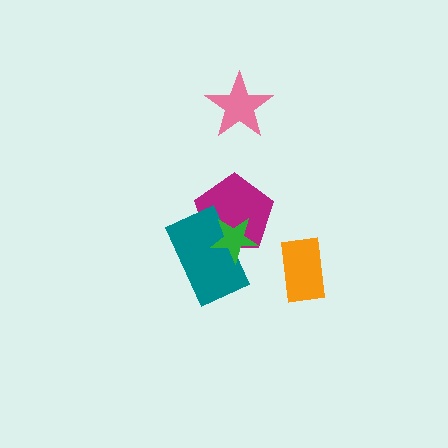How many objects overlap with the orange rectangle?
0 objects overlap with the orange rectangle.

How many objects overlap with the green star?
2 objects overlap with the green star.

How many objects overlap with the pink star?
0 objects overlap with the pink star.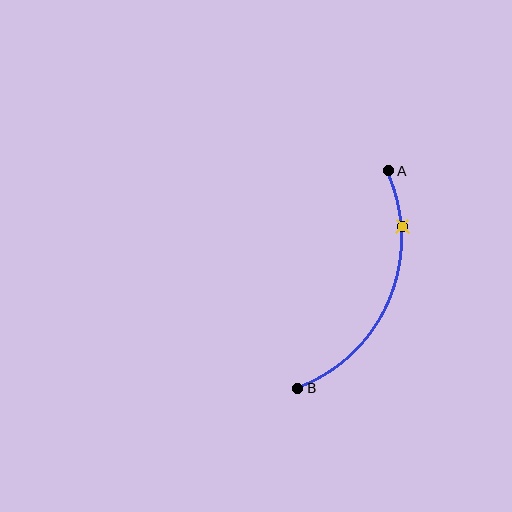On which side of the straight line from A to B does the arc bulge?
The arc bulges to the right of the straight line connecting A and B.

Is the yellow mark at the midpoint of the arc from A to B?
No. The yellow mark lies on the arc but is closer to endpoint A. The arc midpoint would be at the point on the curve equidistant along the arc from both A and B.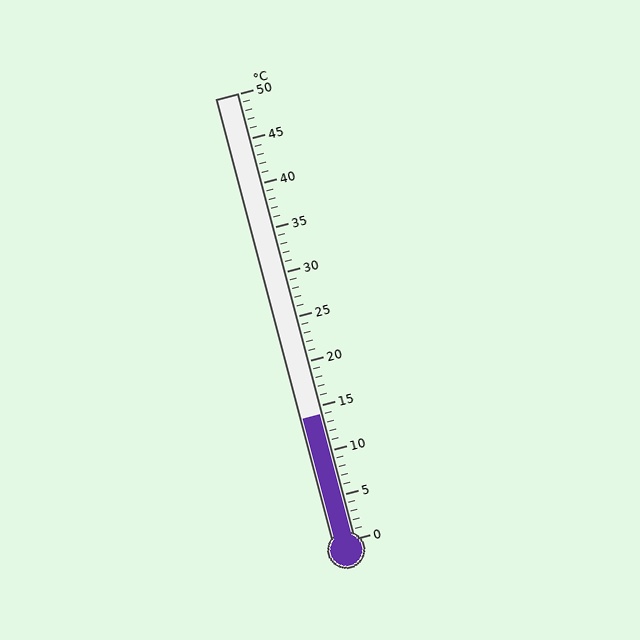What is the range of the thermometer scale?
The thermometer scale ranges from 0°C to 50°C.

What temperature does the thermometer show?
The thermometer shows approximately 14°C.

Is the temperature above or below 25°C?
The temperature is below 25°C.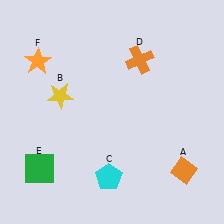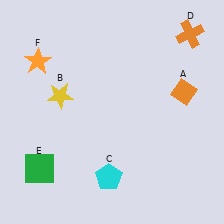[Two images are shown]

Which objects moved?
The objects that moved are: the orange diamond (A), the orange cross (D).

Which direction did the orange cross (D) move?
The orange cross (D) moved right.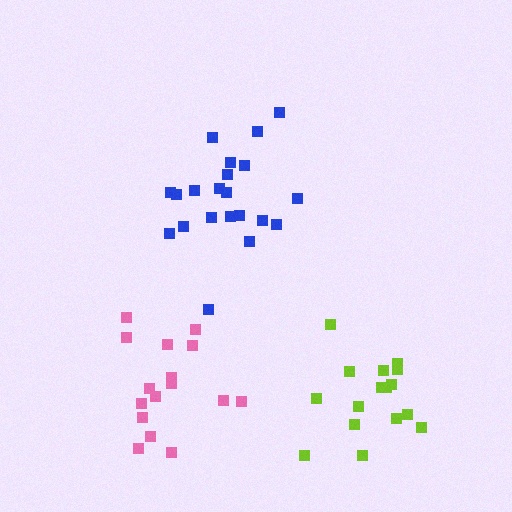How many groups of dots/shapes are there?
There are 3 groups.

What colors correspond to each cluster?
The clusters are colored: blue, lime, pink.